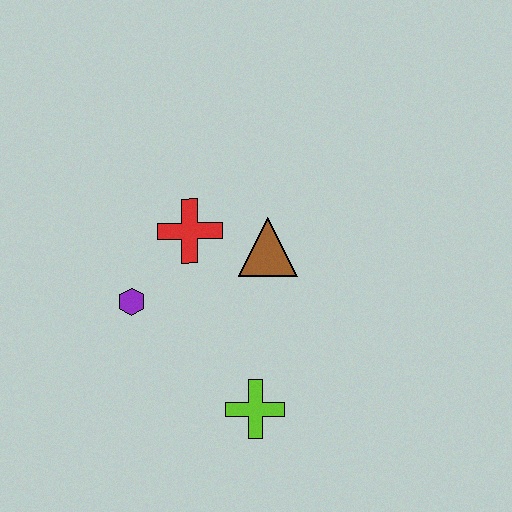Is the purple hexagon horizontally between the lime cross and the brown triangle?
No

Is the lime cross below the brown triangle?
Yes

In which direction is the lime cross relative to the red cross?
The lime cross is below the red cross.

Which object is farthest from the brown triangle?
The lime cross is farthest from the brown triangle.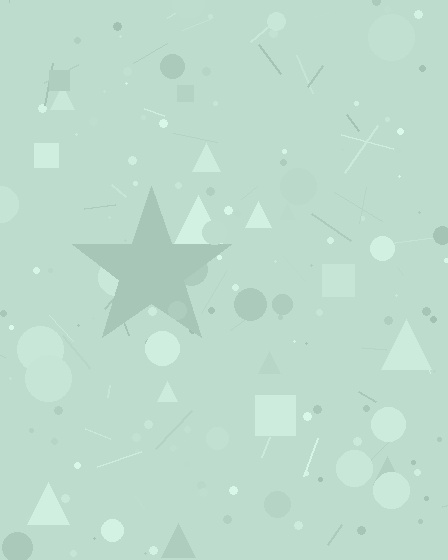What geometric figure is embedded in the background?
A star is embedded in the background.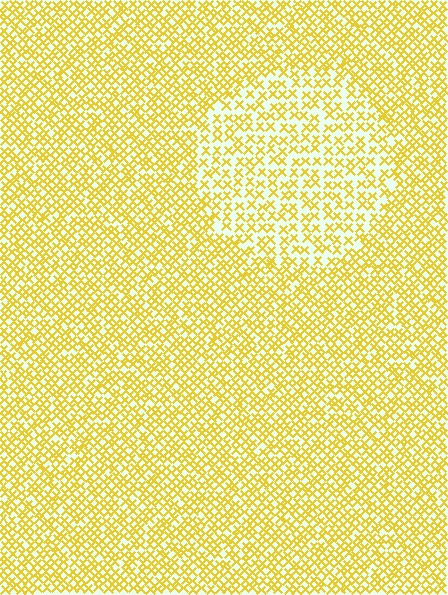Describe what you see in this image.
The image contains small yellow elements arranged at two different densities. A circle-shaped region is visible where the elements are less densely packed than the surrounding area.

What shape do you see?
I see a circle.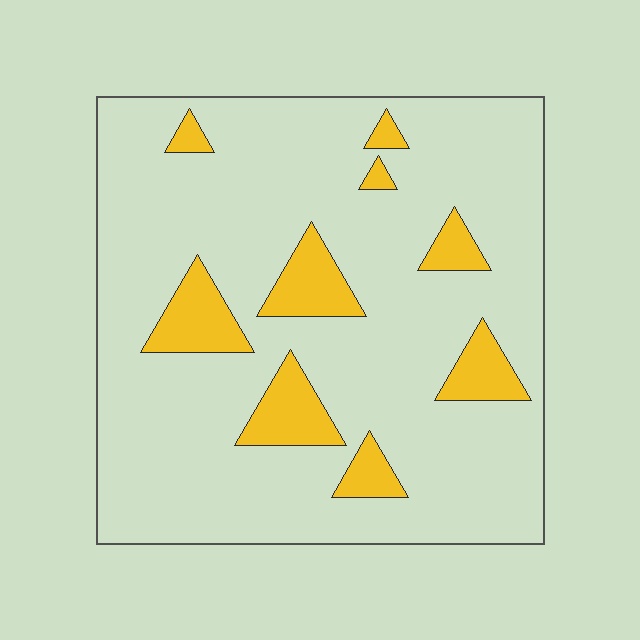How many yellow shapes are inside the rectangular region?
9.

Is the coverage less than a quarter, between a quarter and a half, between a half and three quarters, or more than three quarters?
Less than a quarter.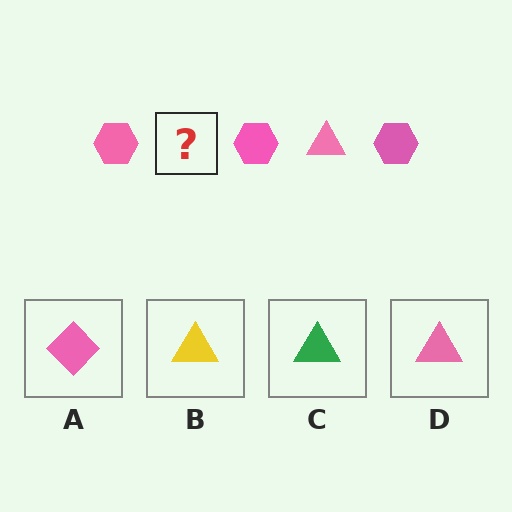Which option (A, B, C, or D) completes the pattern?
D.